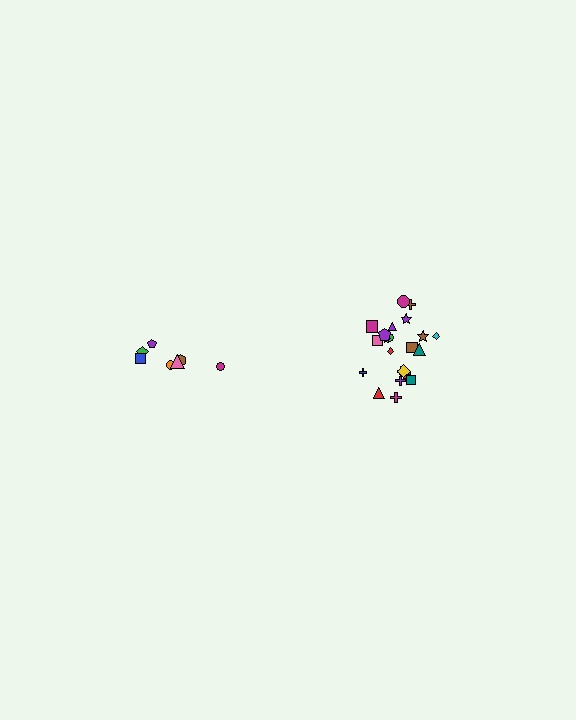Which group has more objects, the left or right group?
The right group.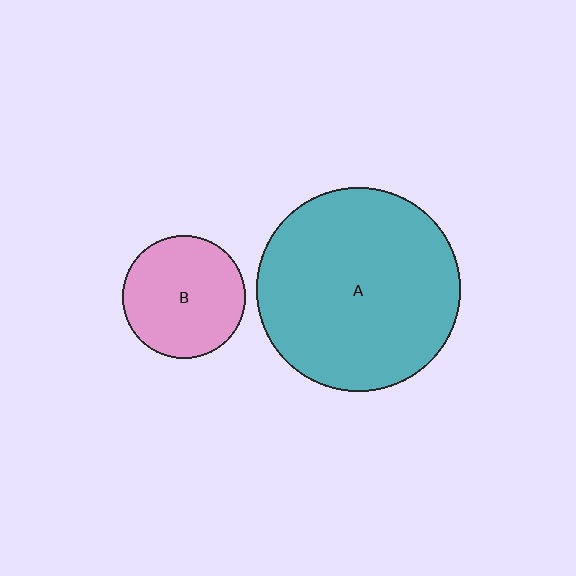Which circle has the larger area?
Circle A (teal).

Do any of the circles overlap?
No, none of the circles overlap.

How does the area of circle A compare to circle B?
Approximately 2.7 times.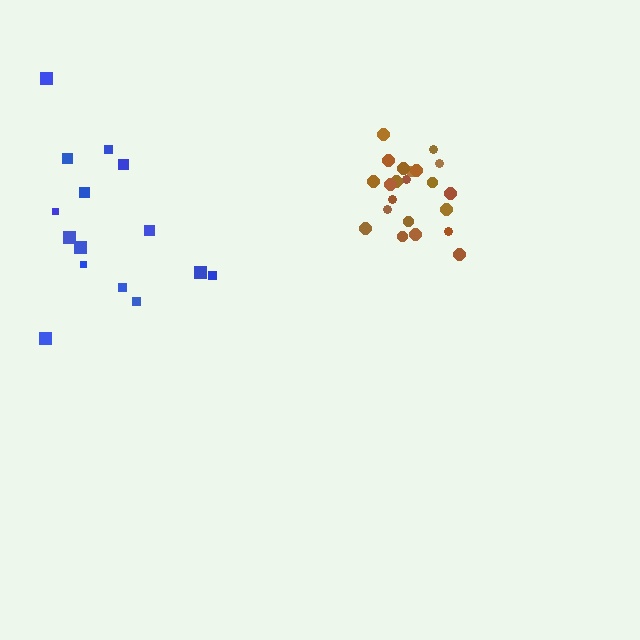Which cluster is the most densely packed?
Brown.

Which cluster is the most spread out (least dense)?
Blue.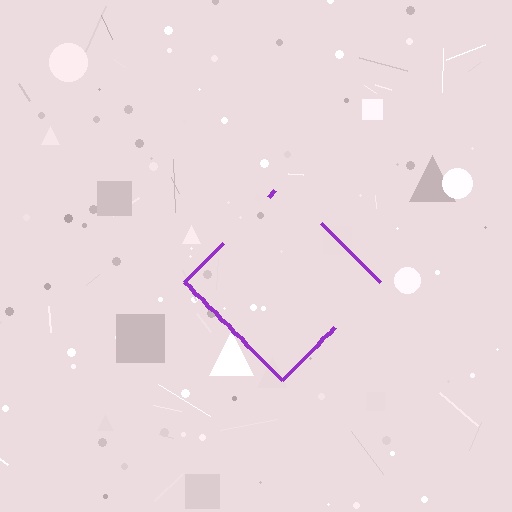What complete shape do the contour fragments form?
The contour fragments form a diamond.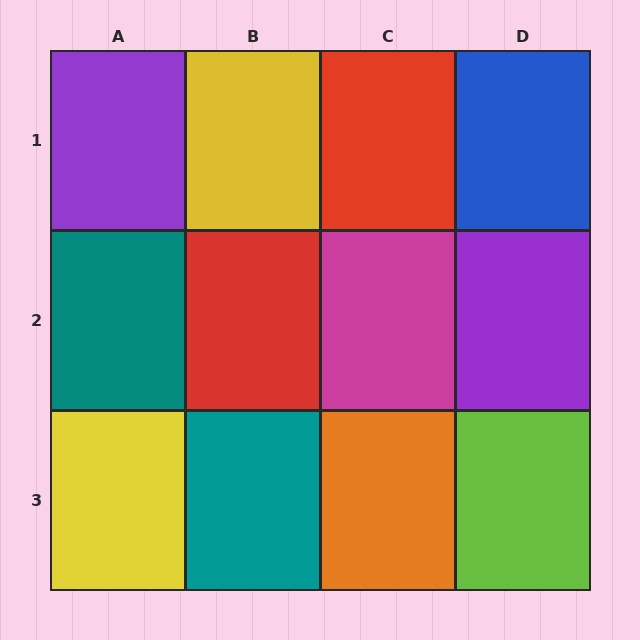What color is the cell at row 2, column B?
Red.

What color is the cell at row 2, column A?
Teal.